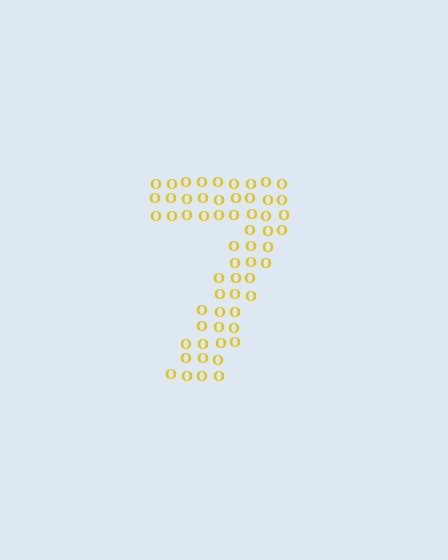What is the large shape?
The large shape is the digit 7.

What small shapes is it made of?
It is made of small letter O's.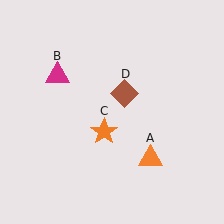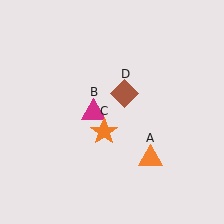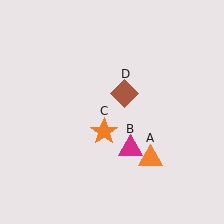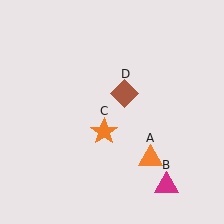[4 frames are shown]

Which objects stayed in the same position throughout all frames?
Orange triangle (object A) and orange star (object C) and brown diamond (object D) remained stationary.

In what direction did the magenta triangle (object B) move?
The magenta triangle (object B) moved down and to the right.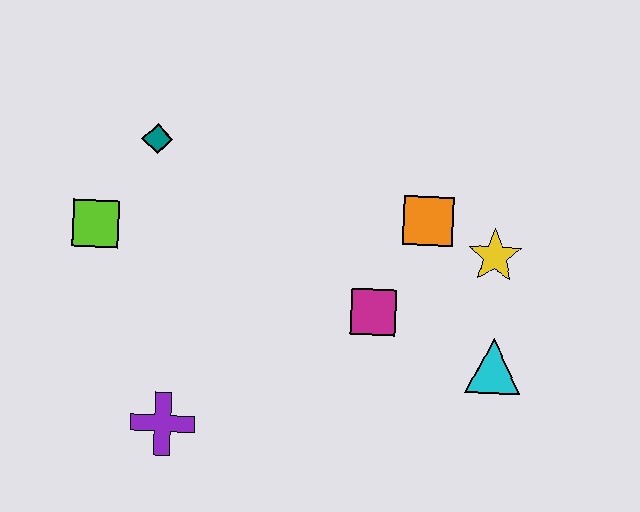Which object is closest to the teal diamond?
The lime square is closest to the teal diamond.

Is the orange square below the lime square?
No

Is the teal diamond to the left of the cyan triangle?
Yes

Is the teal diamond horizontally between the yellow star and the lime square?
Yes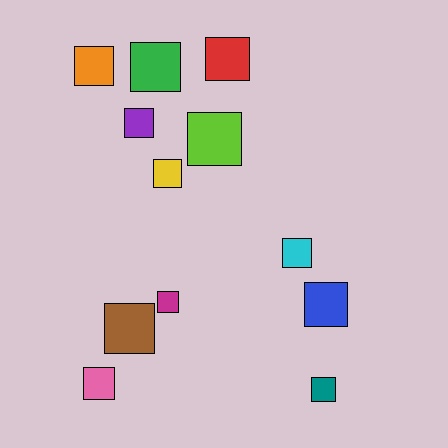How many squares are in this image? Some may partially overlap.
There are 12 squares.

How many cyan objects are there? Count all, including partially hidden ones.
There is 1 cyan object.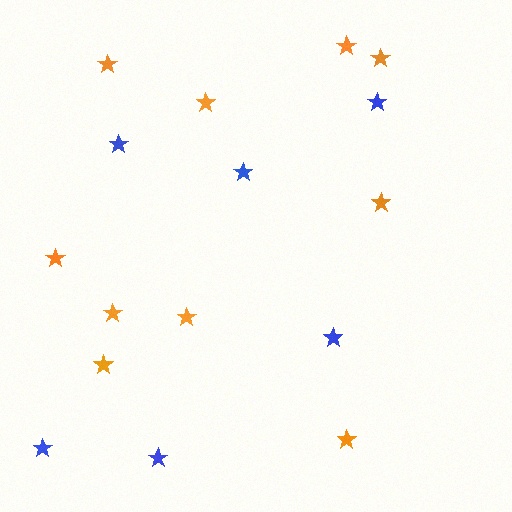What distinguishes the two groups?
There are 2 groups: one group of orange stars (10) and one group of blue stars (6).